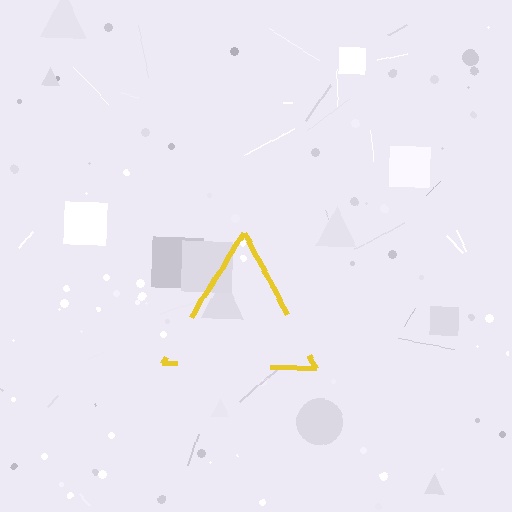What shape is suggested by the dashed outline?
The dashed outline suggests a triangle.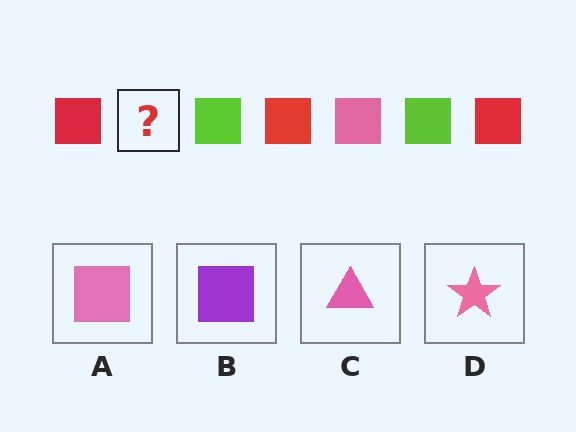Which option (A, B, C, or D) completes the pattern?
A.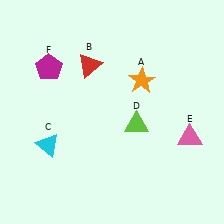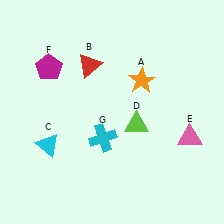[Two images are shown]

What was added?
A cyan cross (G) was added in Image 2.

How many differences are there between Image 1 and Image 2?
There is 1 difference between the two images.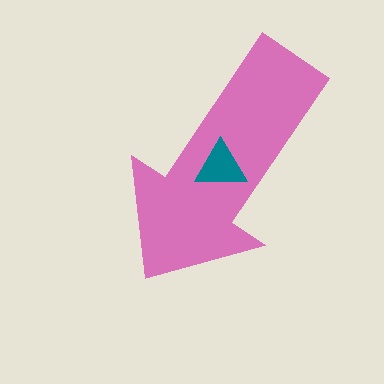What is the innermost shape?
The teal triangle.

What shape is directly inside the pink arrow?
The teal triangle.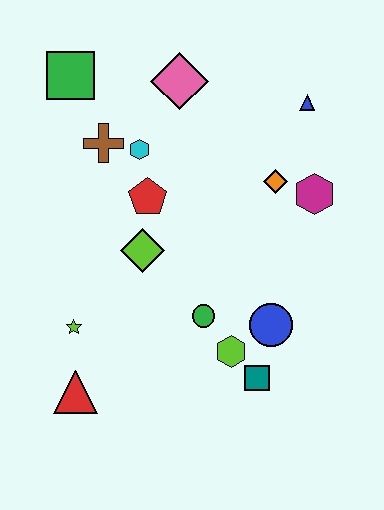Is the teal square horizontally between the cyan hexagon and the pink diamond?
No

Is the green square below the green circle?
No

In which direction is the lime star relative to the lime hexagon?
The lime star is to the left of the lime hexagon.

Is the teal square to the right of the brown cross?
Yes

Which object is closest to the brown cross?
The cyan hexagon is closest to the brown cross.